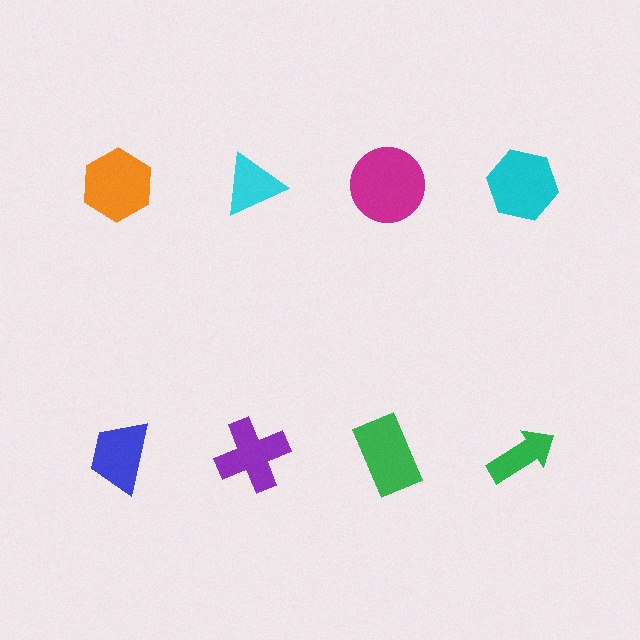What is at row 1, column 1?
An orange hexagon.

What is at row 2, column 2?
A purple cross.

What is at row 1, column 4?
A cyan hexagon.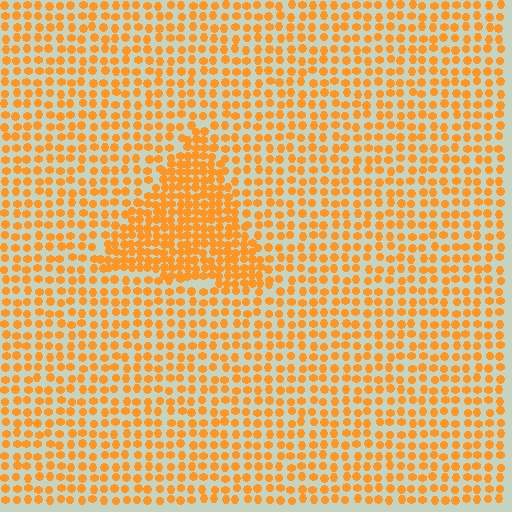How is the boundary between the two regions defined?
The boundary is defined by a change in element density (approximately 1.9x ratio). All elements are the same color, size, and shape.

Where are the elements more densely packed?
The elements are more densely packed inside the triangle boundary.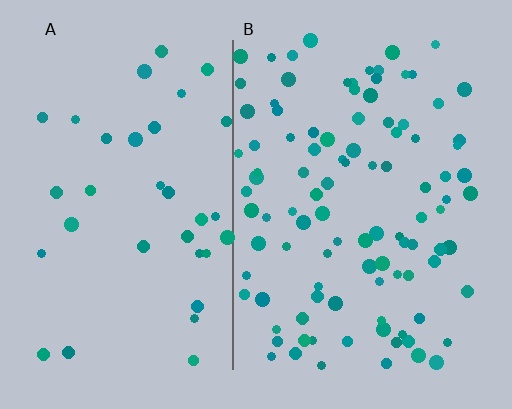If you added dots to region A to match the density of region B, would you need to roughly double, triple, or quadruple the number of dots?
Approximately triple.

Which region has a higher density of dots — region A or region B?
B (the right).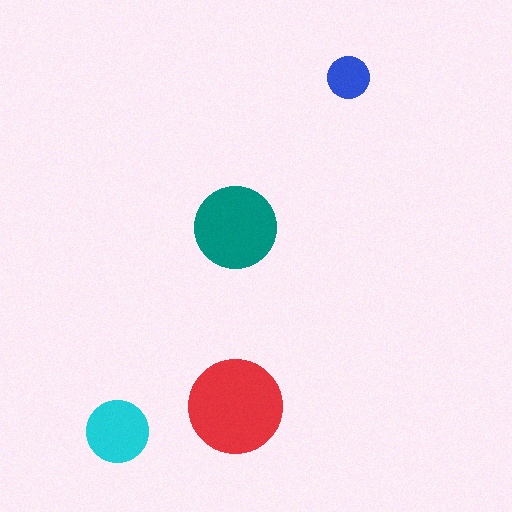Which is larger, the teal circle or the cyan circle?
The teal one.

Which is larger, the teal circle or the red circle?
The red one.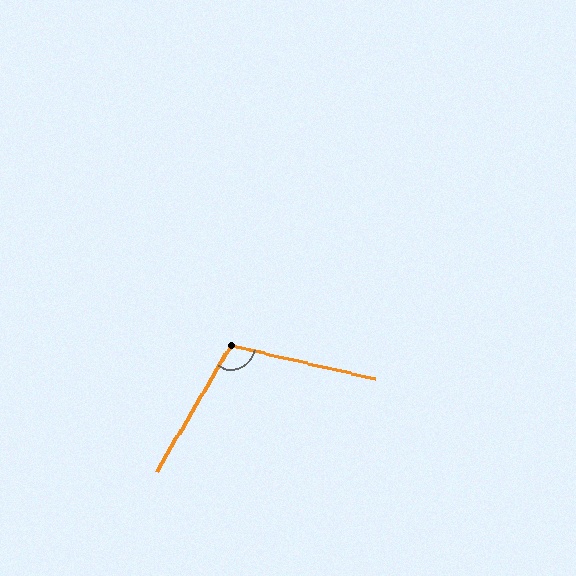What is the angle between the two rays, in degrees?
Approximately 108 degrees.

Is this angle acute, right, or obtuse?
It is obtuse.